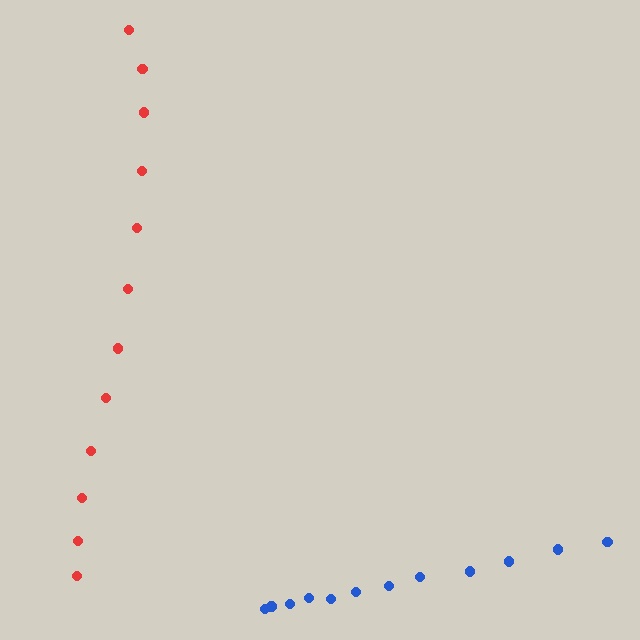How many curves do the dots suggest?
There are 2 distinct paths.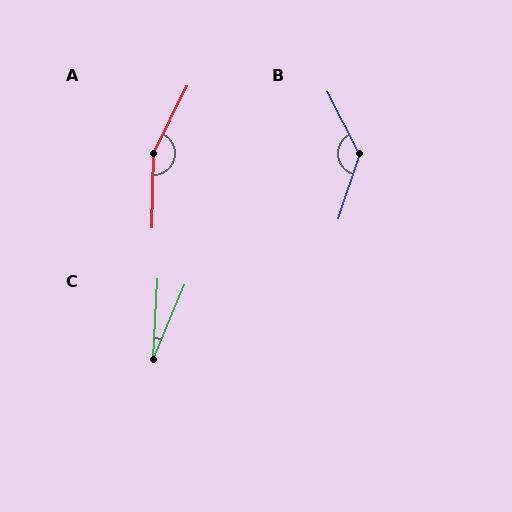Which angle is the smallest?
C, at approximately 20 degrees.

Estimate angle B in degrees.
Approximately 135 degrees.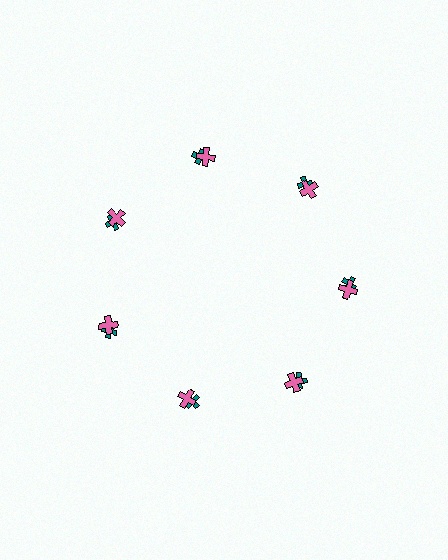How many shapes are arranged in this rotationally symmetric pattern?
There are 14 shapes, arranged in 7 groups of 2.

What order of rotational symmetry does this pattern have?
This pattern has 7-fold rotational symmetry.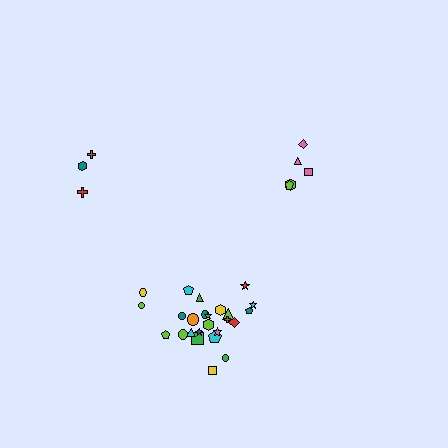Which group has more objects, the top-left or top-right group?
The top-right group.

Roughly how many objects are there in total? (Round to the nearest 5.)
Roughly 35 objects in total.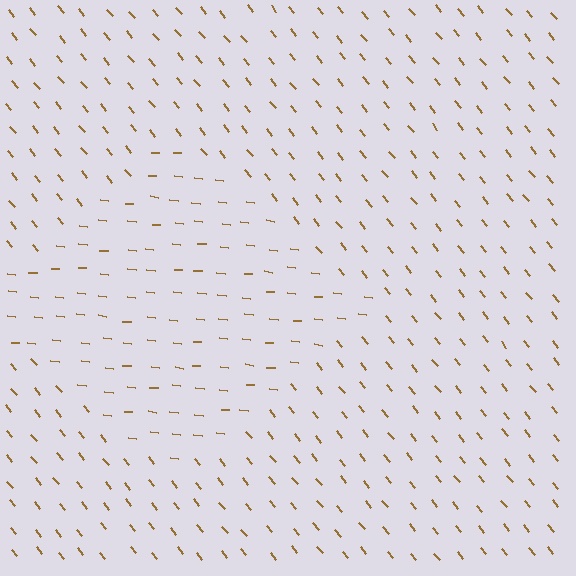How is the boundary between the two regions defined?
The boundary is defined purely by a change in line orientation (approximately 45 degrees difference). All lines are the same color and thickness.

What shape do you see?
I see a diamond.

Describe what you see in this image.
The image is filled with small brown line segments. A diamond region in the image has lines oriented differently from the surrounding lines, creating a visible texture boundary.